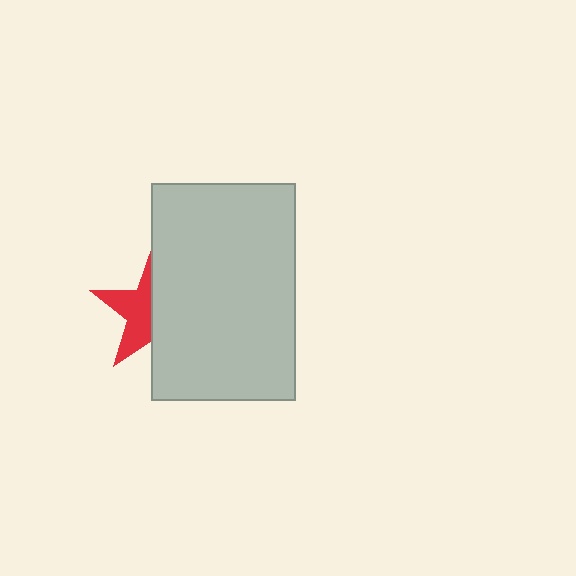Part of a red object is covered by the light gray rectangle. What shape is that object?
It is a star.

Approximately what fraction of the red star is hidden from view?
Roughly 54% of the red star is hidden behind the light gray rectangle.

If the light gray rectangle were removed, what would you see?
You would see the complete red star.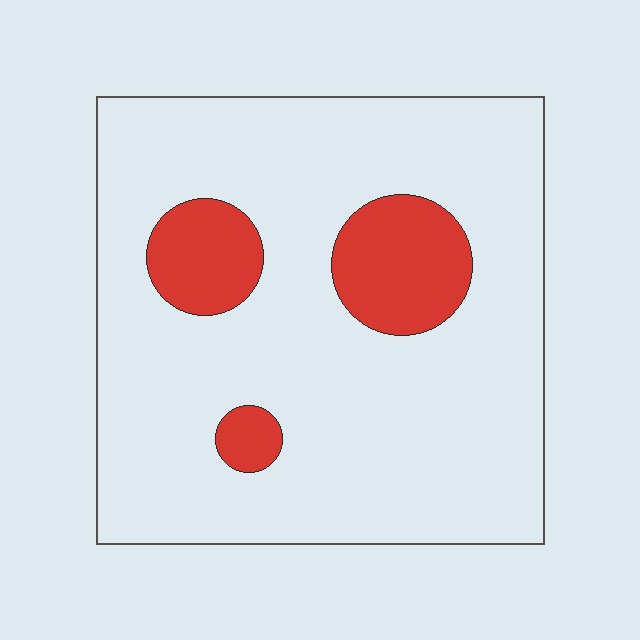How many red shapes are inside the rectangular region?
3.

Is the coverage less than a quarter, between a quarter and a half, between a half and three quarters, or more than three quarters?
Less than a quarter.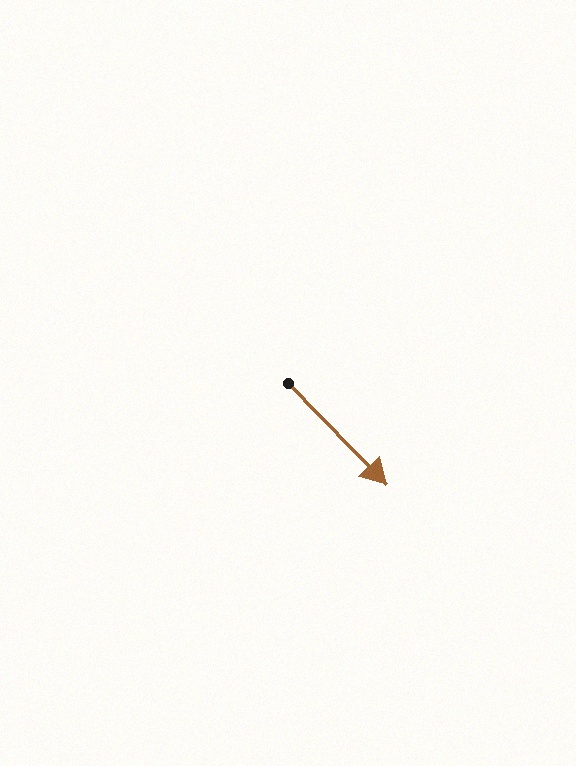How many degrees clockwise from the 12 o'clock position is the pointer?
Approximately 136 degrees.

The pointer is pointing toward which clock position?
Roughly 5 o'clock.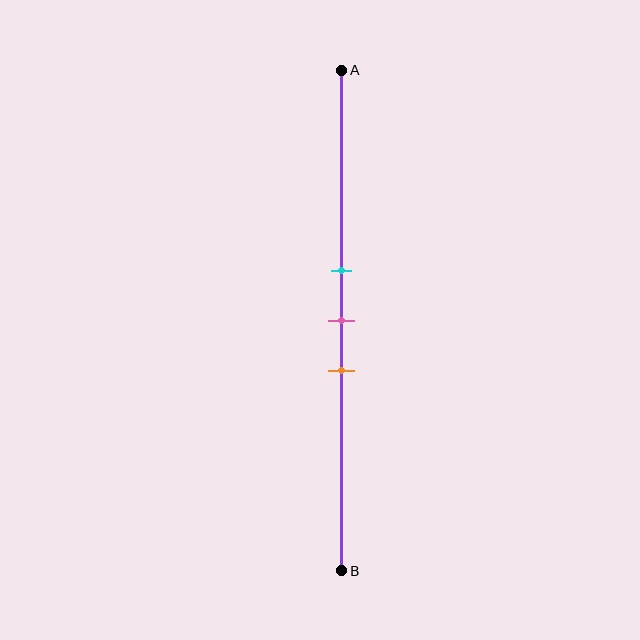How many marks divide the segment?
There are 3 marks dividing the segment.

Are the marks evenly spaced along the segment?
Yes, the marks are approximately evenly spaced.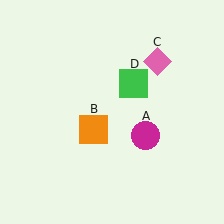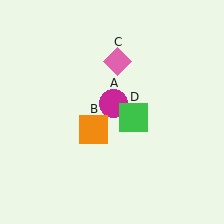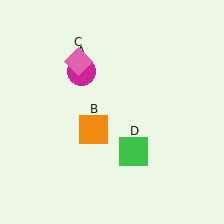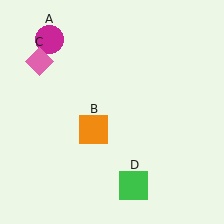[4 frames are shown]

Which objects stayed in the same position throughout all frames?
Orange square (object B) remained stationary.